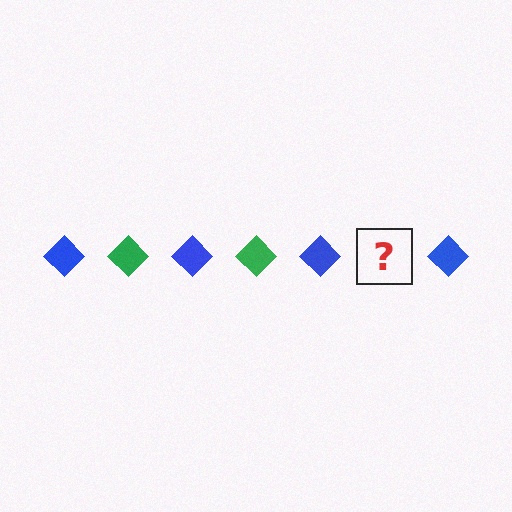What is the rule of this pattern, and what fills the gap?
The rule is that the pattern cycles through blue, green diamonds. The gap should be filled with a green diamond.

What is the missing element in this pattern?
The missing element is a green diamond.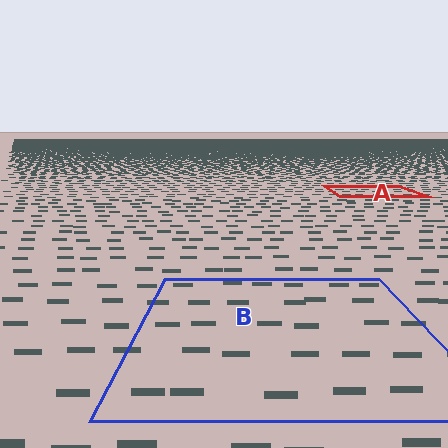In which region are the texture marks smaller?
The texture marks are smaller in region A, because it is farther away.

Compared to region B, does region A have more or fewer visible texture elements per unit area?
Region A has more texture elements per unit area — they are packed more densely because it is farther away.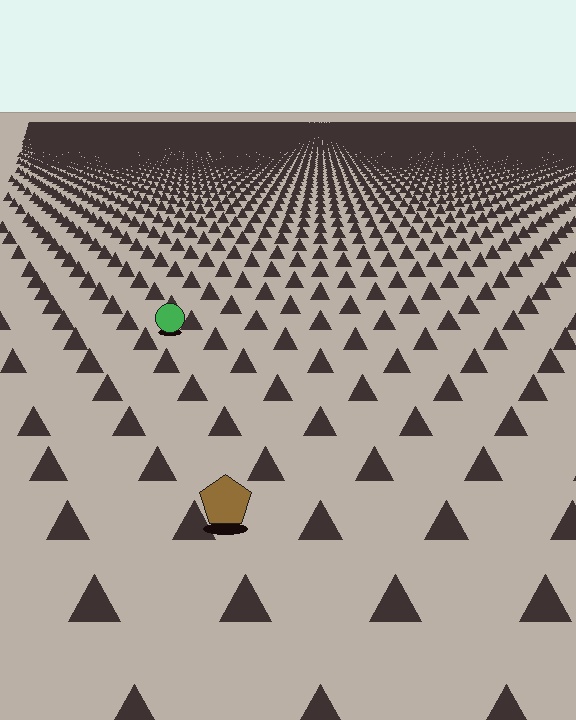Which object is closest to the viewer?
The brown pentagon is closest. The texture marks near it are larger and more spread out.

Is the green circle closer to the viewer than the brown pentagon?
No. The brown pentagon is closer — you can tell from the texture gradient: the ground texture is coarser near it.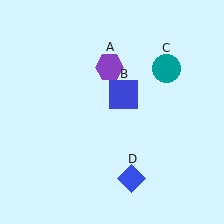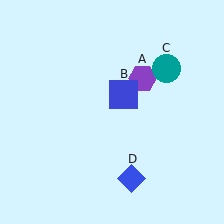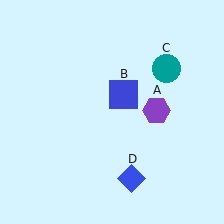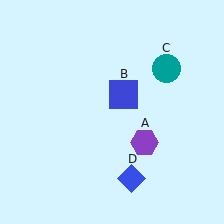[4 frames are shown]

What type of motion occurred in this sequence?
The purple hexagon (object A) rotated clockwise around the center of the scene.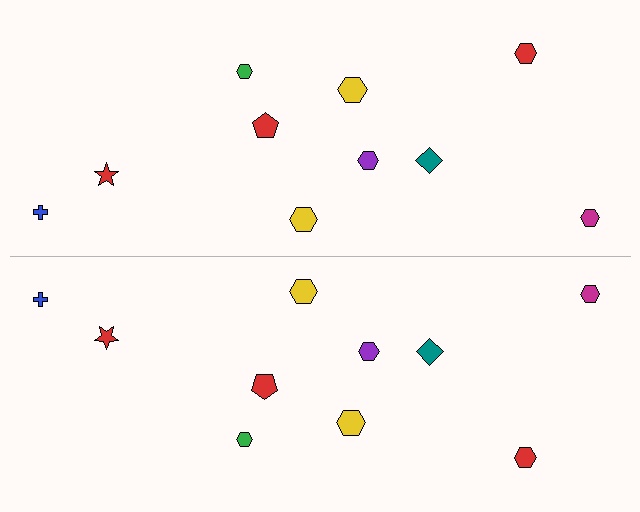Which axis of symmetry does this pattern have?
The pattern has a horizontal axis of symmetry running through the center of the image.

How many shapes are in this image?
There are 20 shapes in this image.